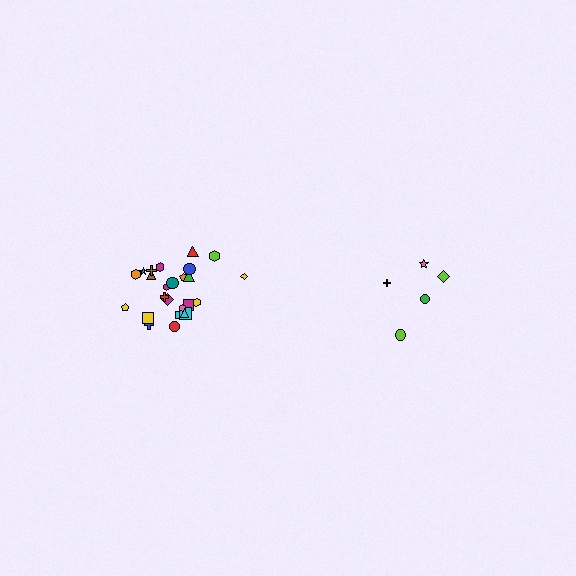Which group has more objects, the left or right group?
The left group.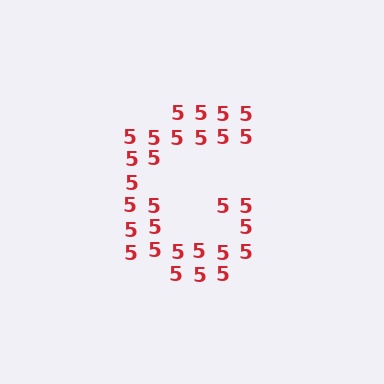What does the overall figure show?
The overall figure shows the letter G.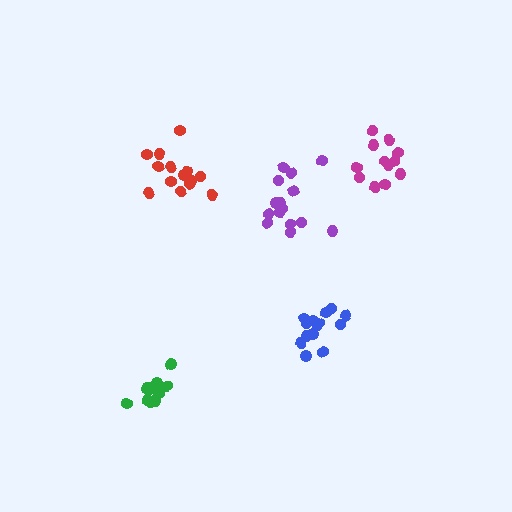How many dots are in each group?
Group 1: 17 dots, Group 2: 12 dots, Group 3: 14 dots, Group 4: 16 dots, Group 5: 12 dots (71 total).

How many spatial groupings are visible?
There are 5 spatial groupings.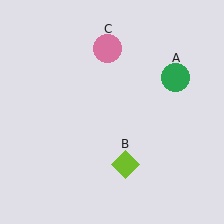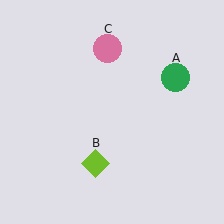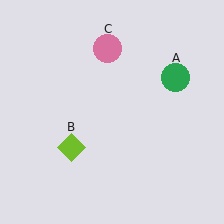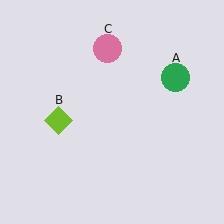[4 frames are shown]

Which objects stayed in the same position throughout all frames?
Green circle (object A) and pink circle (object C) remained stationary.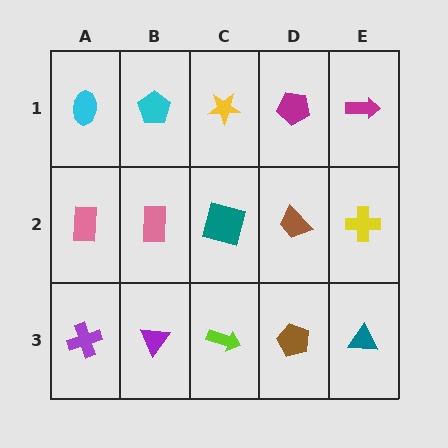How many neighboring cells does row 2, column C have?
4.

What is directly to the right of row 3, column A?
A purple triangle.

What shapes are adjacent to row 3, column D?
A brown trapezoid (row 2, column D), a lime arrow (row 3, column C), a teal triangle (row 3, column E).